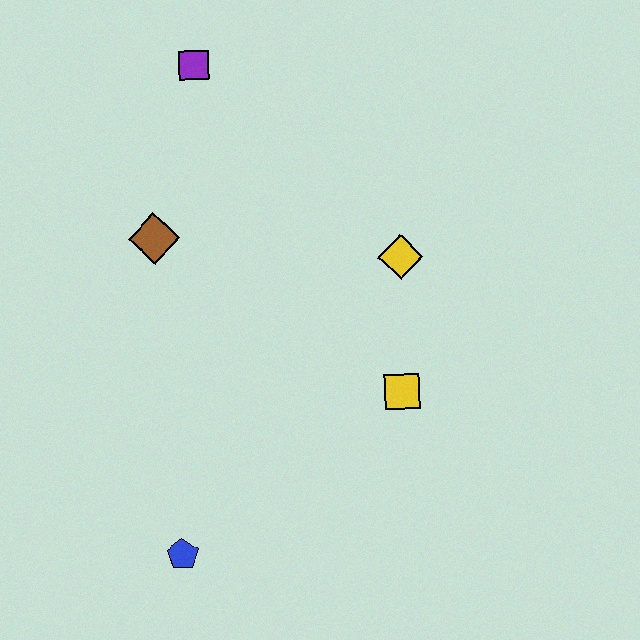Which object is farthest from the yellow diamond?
The blue pentagon is farthest from the yellow diamond.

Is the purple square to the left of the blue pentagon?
No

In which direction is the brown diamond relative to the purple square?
The brown diamond is below the purple square.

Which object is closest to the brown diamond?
The purple square is closest to the brown diamond.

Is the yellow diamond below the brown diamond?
Yes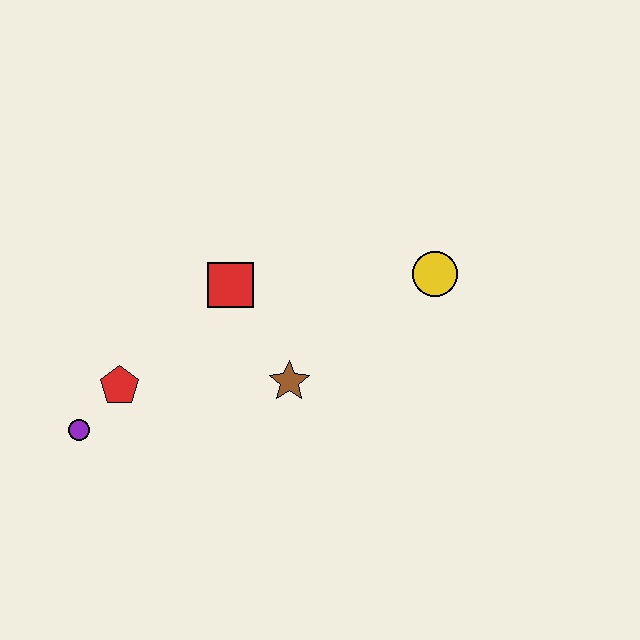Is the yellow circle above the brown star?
Yes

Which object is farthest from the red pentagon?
The yellow circle is farthest from the red pentagon.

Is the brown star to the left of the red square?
No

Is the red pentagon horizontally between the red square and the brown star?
No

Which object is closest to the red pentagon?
The purple circle is closest to the red pentagon.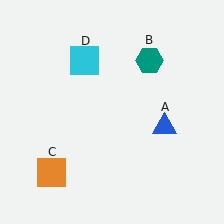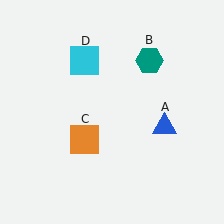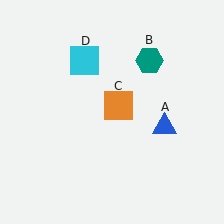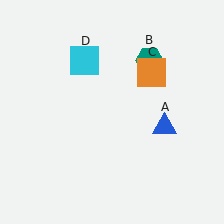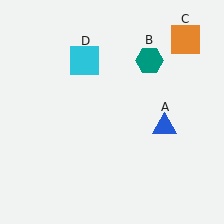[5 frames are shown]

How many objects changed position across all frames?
1 object changed position: orange square (object C).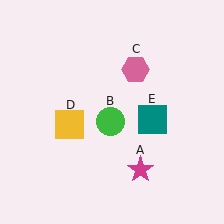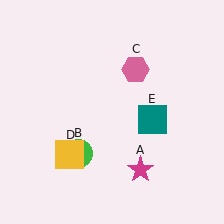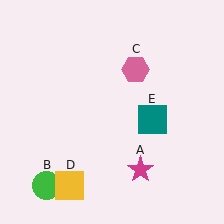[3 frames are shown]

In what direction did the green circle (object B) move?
The green circle (object B) moved down and to the left.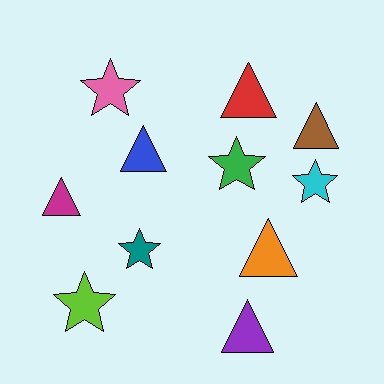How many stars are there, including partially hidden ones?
There are 5 stars.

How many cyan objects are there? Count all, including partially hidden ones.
There is 1 cyan object.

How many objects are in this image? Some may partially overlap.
There are 11 objects.